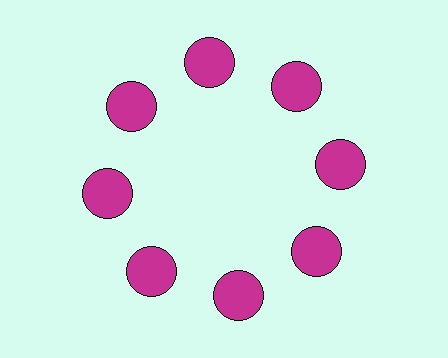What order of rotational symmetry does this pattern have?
This pattern has 8-fold rotational symmetry.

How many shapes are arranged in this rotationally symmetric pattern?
There are 8 shapes, arranged in 8 groups of 1.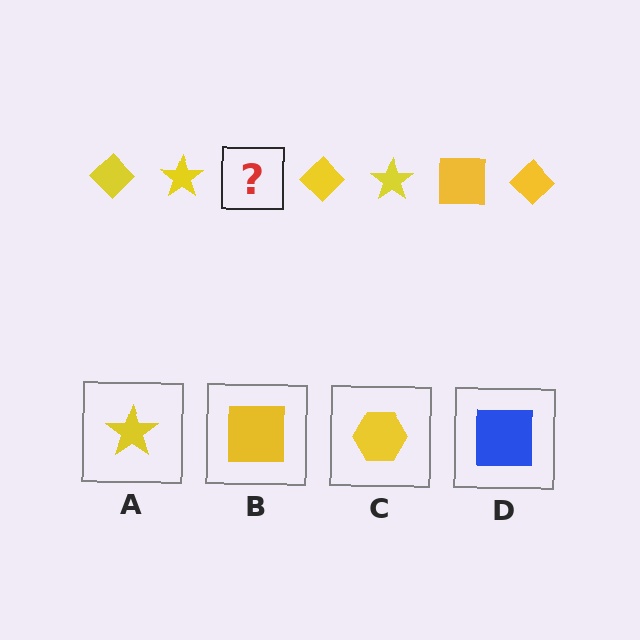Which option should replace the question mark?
Option B.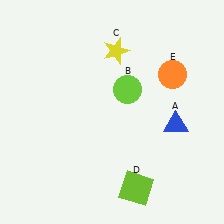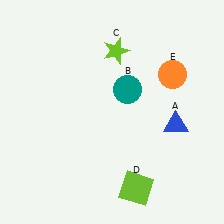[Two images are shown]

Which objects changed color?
B changed from lime to teal. C changed from yellow to lime.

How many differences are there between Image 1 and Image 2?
There are 2 differences between the two images.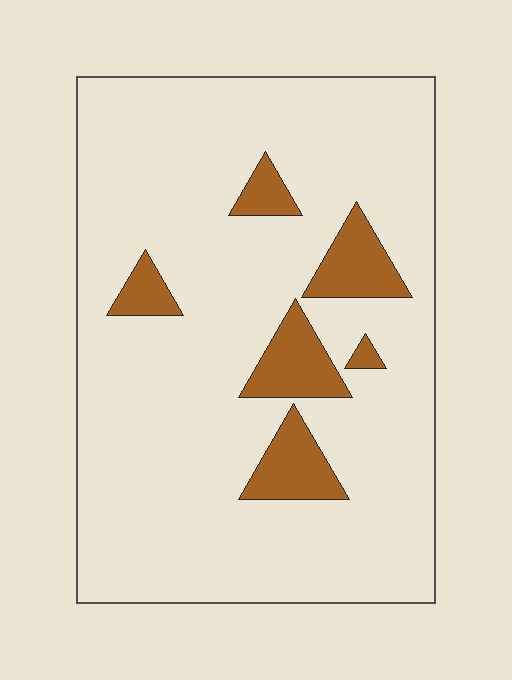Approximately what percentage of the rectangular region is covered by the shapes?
Approximately 10%.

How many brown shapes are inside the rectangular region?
6.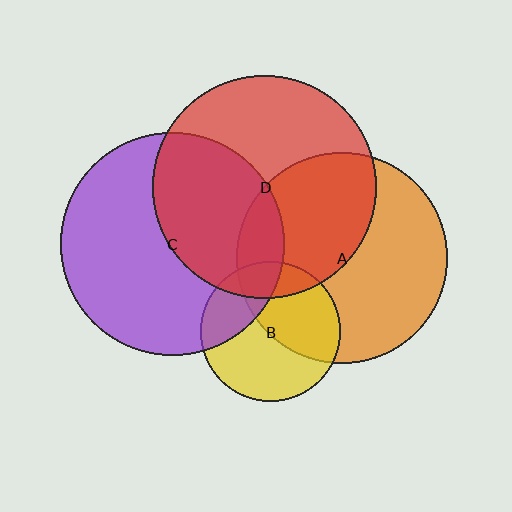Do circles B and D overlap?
Yes.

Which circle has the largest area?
Circle C (purple).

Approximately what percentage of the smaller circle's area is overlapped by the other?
Approximately 15%.